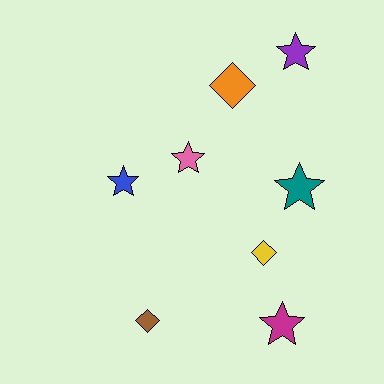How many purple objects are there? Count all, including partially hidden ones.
There is 1 purple object.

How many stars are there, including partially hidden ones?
There are 5 stars.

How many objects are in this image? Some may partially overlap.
There are 8 objects.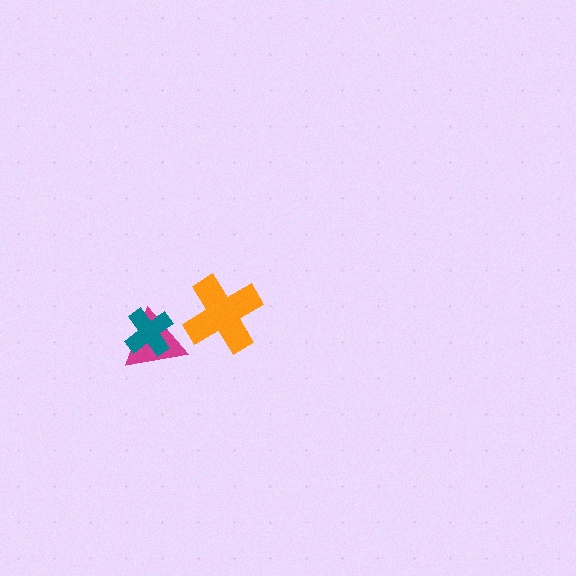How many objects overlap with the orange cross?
0 objects overlap with the orange cross.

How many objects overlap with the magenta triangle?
1 object overlaps with the magenta triangle.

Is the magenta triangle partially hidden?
Yes, it is partially covered by another shape.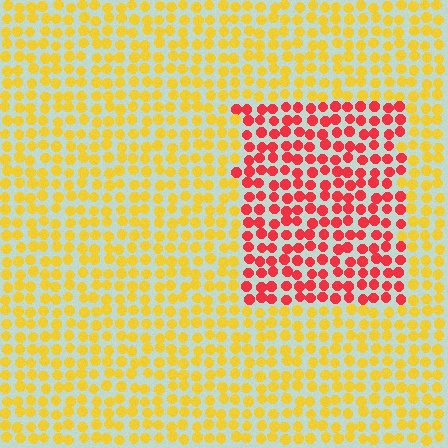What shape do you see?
I see a rectangle.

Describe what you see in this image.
The image is filled with small yellow elements in a uniform arrangement. A rectangle-shaped region is visible where the elements are tinted to a slightly different hue, forming a subtle color boundary.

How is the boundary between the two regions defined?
The boundary is defined purely by a slight shift in hue (about 55 degrees). Spacing, size, and orientation are identical on both sides.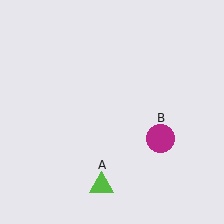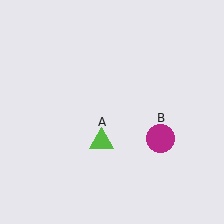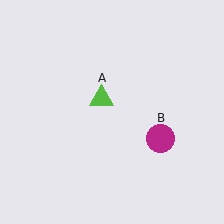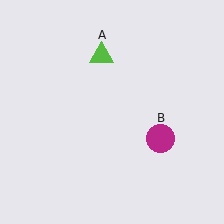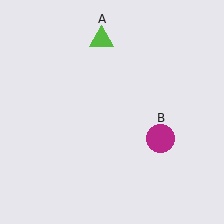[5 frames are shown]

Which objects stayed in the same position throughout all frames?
Magenta circle (object B) remained stationary.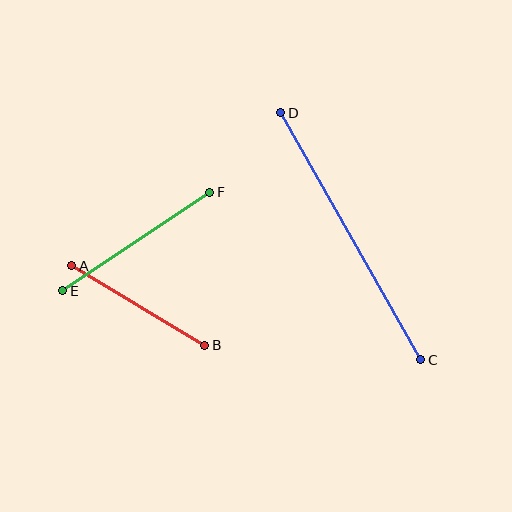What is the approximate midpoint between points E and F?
The midpoint is at approximately (136, 241) pixels.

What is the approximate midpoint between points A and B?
The midpoint is at approximately (138, 306) pixels.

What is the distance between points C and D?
The distance is approximately 284 pixels.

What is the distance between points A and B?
The distance is approximately 155 pixels.